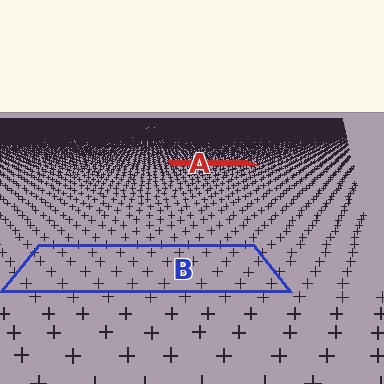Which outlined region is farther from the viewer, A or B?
Region A is farther from the viewer — the texture elements inside it appear smaller and more densely packed.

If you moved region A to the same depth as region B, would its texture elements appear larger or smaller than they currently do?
They would appear larger. At a closer depth, the same texture elements are projected at a bigger on-screen size.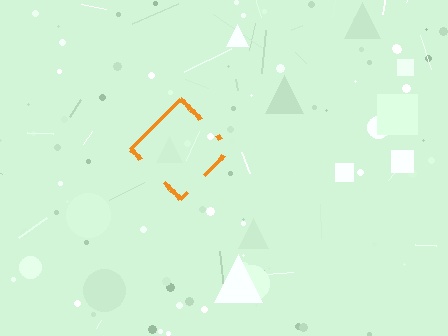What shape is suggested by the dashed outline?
The dashed outline suggests a diamond.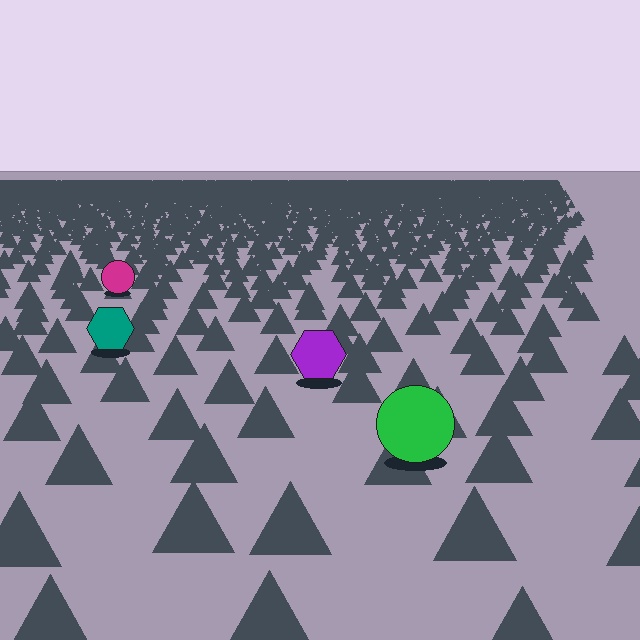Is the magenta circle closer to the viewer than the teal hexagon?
No. The teal hexagon is closer — you can tell from the texture gradient: the ground texture is coarser near it.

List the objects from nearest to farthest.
From nearest to farthest: the green circle, the purple hexagon, the teal hexagon, the magenta circle.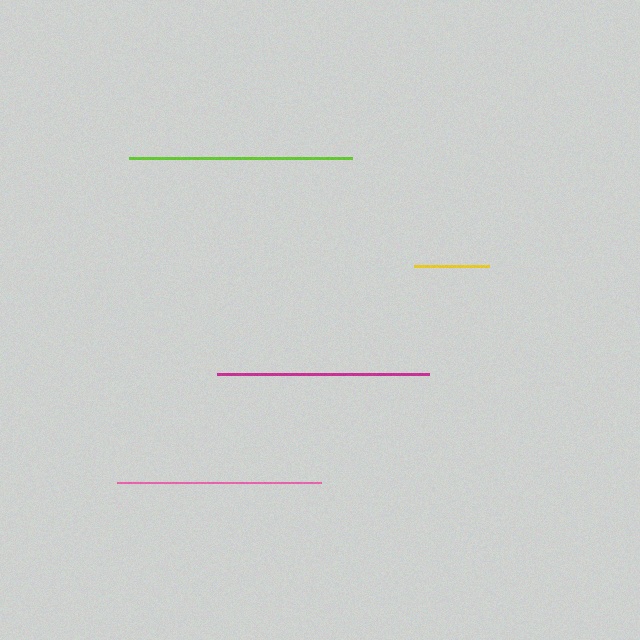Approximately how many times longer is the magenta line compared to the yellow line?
The magenta line is approximately 2.8 times the length of the yellow line.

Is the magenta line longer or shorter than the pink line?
The magenta line is longer than the pink line.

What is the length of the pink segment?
The pink segment is approximately 204 pixels long.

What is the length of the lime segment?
The lime segment is approximately 223 pixels long.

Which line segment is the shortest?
The yellow line is the shortest at approximately 75 pixels.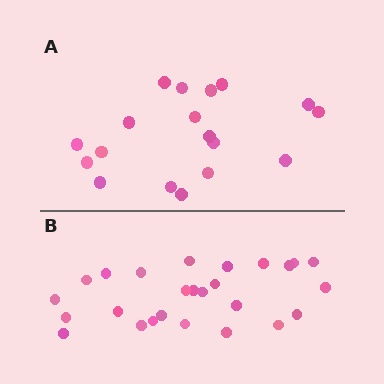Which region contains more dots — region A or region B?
Region B (the bottom region) has more dots.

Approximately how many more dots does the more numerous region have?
Region B has roughly 8 or so more dots than region A.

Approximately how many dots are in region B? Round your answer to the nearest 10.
About 30 dots. (The exact count is 26, which rounds to 30.)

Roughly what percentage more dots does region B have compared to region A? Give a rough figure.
About 45% more.